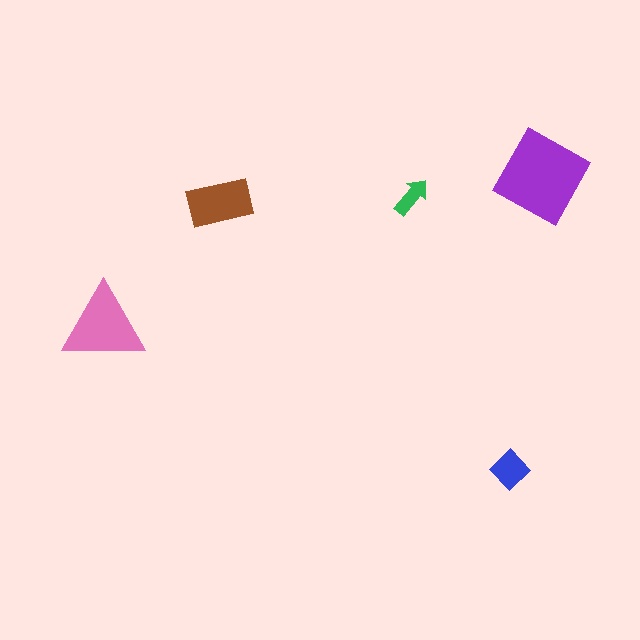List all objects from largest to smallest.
The purple diamond, the pink triangle, the brown rectangle, the blue diamond, the green arrow.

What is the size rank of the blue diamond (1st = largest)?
4th.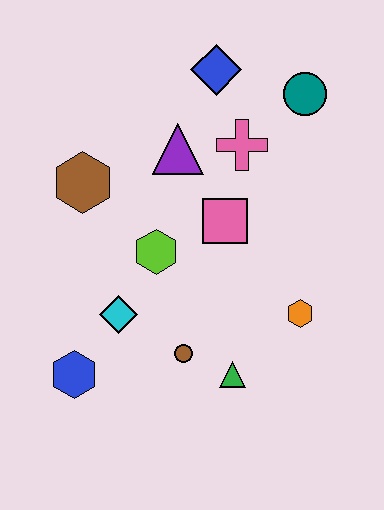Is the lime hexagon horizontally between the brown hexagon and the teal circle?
Yes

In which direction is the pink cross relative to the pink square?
The pink cross is above the pink square.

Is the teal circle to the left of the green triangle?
No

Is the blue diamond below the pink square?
No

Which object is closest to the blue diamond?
The pink cross is closest to the blue diamond.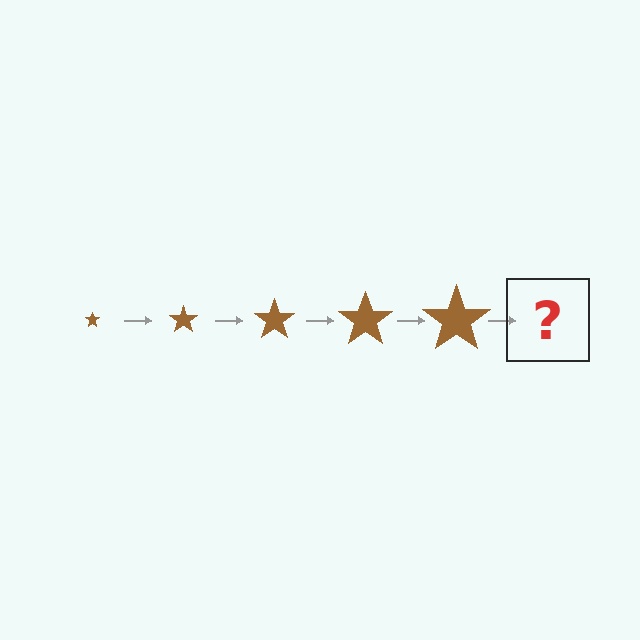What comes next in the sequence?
The next element should be a brown star, larger than the previous one.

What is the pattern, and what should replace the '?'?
The pattern is that the star gets progressively larger each step. The '?' should be a brown star, larger than the previous one.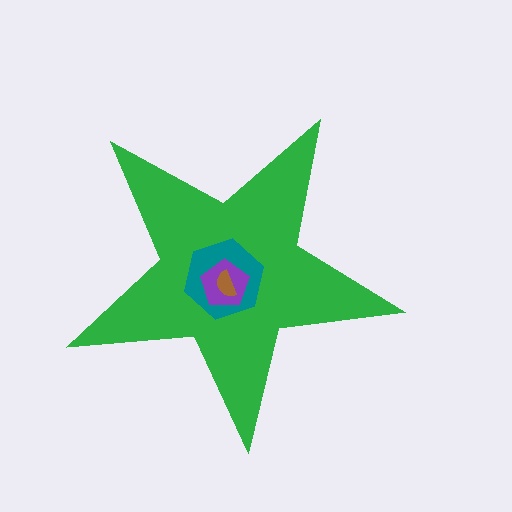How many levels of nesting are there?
4.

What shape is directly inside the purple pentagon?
The brown semicircle.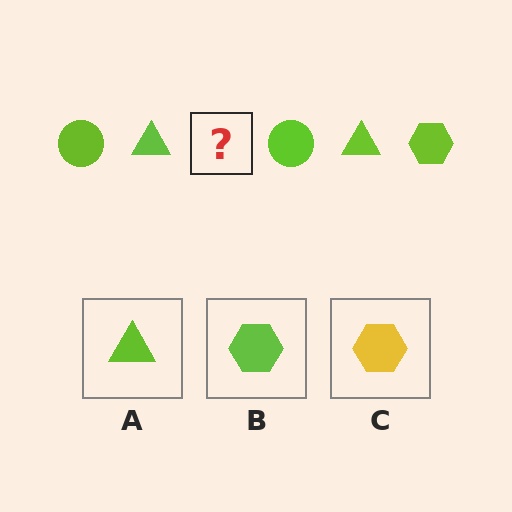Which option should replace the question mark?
Option B.